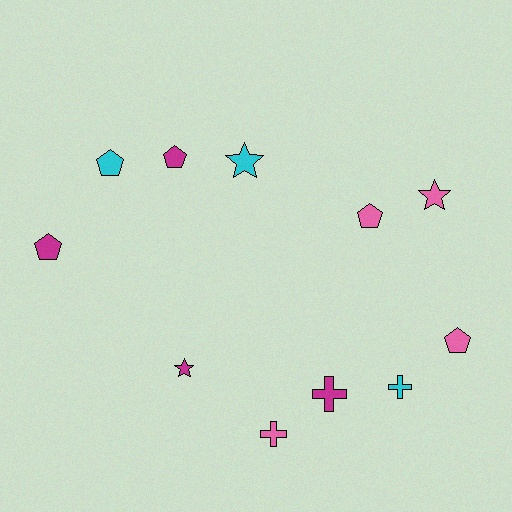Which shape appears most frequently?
Pentagon, with 5 objects.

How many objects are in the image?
There are 11 objects.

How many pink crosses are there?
There is 1 pink cross.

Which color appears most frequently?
Pink, with 4 objects.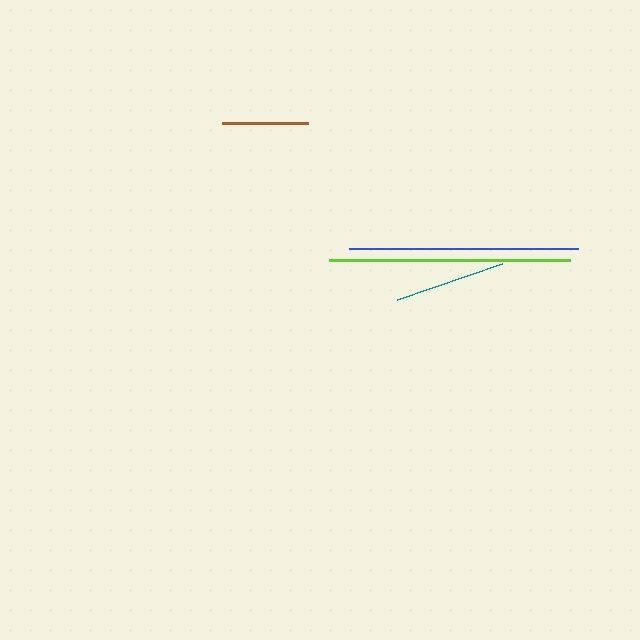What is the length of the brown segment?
The brown segment is approximately 86 pixels long.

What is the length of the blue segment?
The blue segment is approximately 229 pixels long.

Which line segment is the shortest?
The brown line is the shortest at approximately 86 pixels.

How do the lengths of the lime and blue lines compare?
The lime and blue lines are approximately the same length.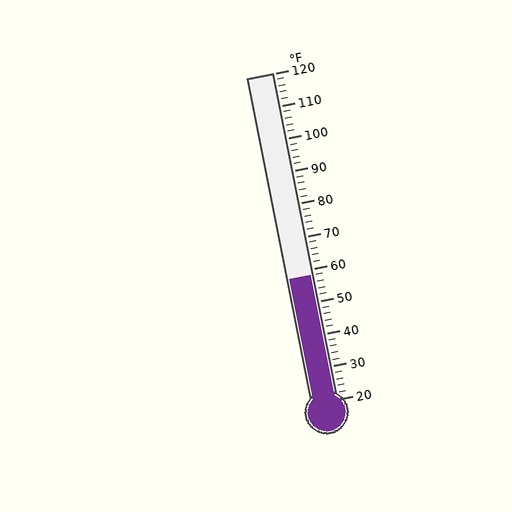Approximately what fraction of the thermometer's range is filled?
The thermometer is filled to approximately 40% of its range.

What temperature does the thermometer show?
The thermometer shows approximately 58°F.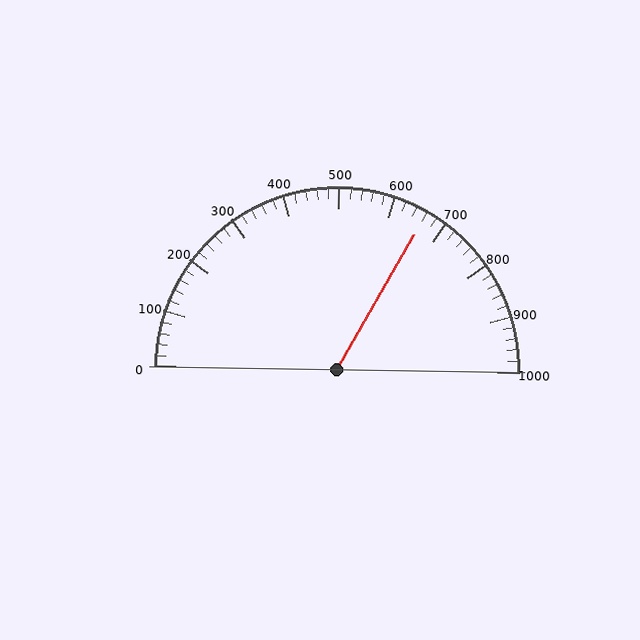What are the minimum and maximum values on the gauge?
The gauge ranges from 0 to 1000.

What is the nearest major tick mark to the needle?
The nearest major tick mark is 700.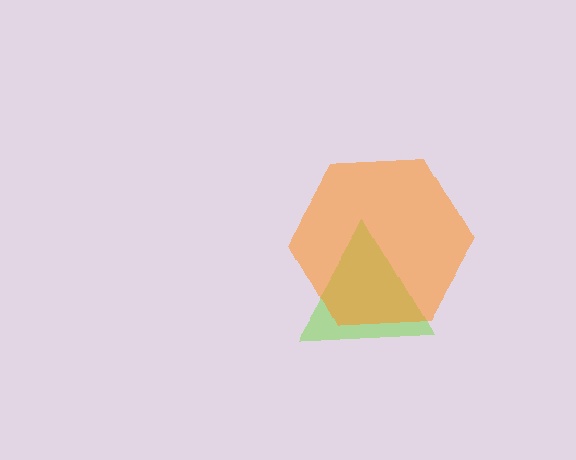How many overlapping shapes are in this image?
There are 2 overlapping shapes in the image.